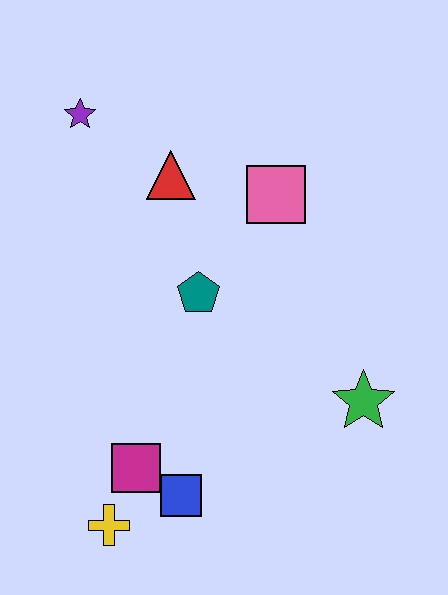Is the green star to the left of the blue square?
No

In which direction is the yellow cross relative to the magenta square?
The yellow cross is below the magenta square.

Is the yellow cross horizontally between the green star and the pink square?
No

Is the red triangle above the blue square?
Yes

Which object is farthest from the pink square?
The yellow cross is farthest from the pink square.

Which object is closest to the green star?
The teal pentagon is closest to the green star.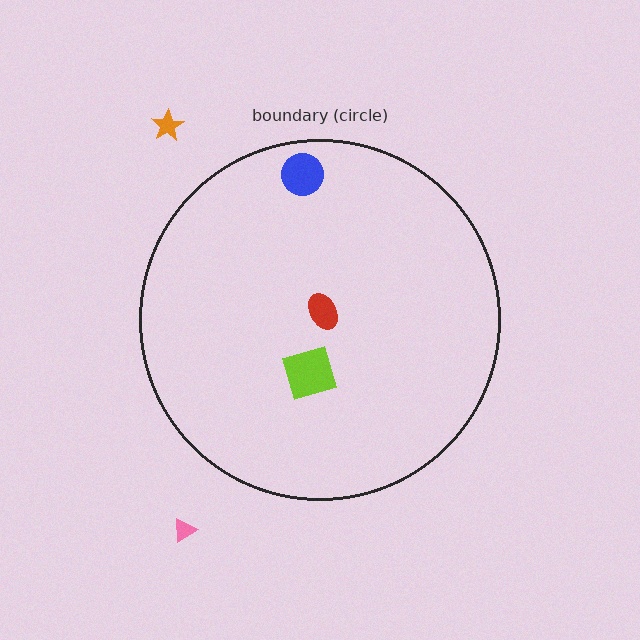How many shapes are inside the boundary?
3 inside, 2 outside.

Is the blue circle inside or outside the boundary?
Inside.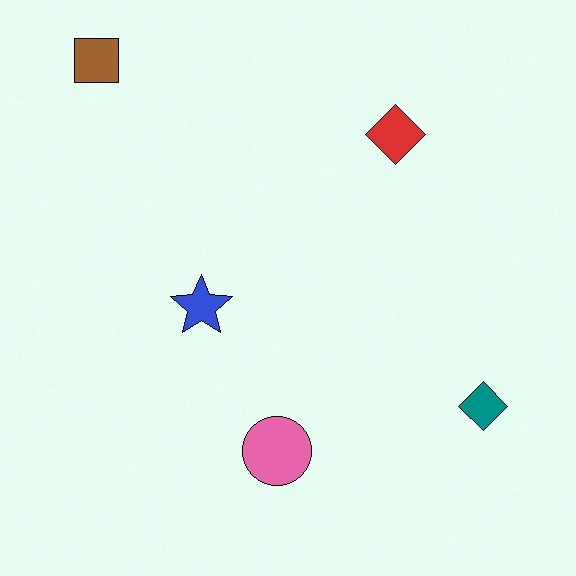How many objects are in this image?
There are 5 objects.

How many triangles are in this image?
There are no triangles.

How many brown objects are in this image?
There is 1 brown object.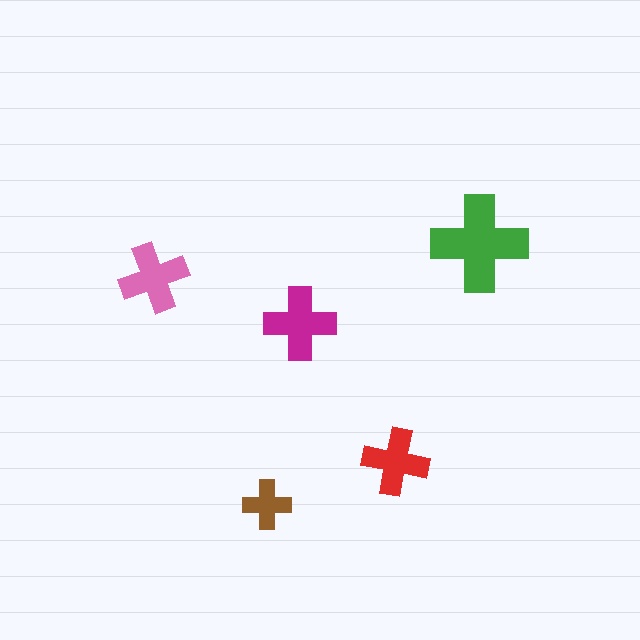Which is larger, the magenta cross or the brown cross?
The magenta one.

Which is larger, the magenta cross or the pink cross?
The magenta one.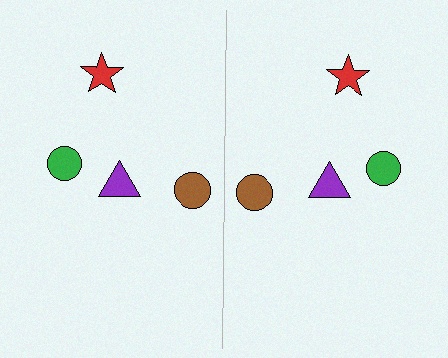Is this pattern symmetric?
Yes, this pattern has bilateral (reflection) symmetry.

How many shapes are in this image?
There are 8 shapes in this image.